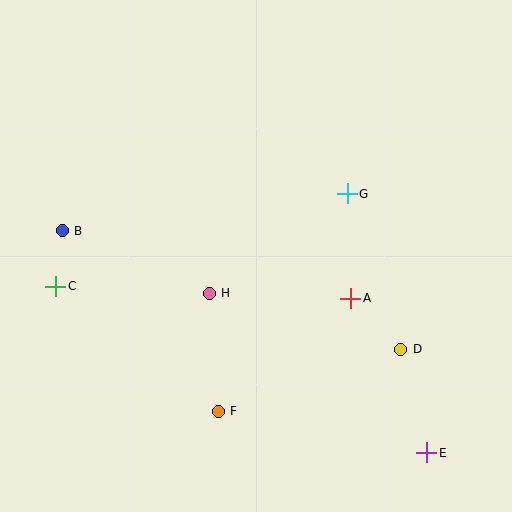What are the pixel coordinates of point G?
Point G is at (347, 194).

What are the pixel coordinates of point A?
Point A is at (351, 298).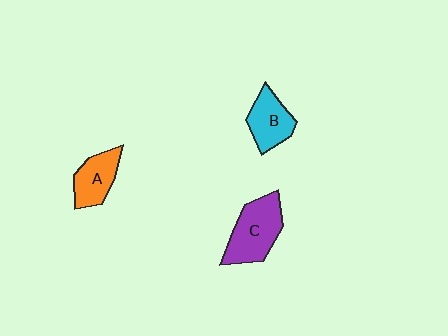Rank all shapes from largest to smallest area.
From largest to smallest: C (purple), B (cyan), A (orange).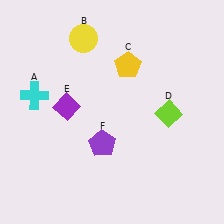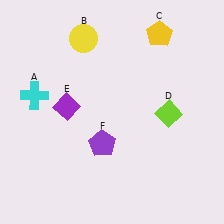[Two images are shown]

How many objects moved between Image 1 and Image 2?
1 object moved between the two images.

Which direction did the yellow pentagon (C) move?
The yellow pentagon (C) moved right.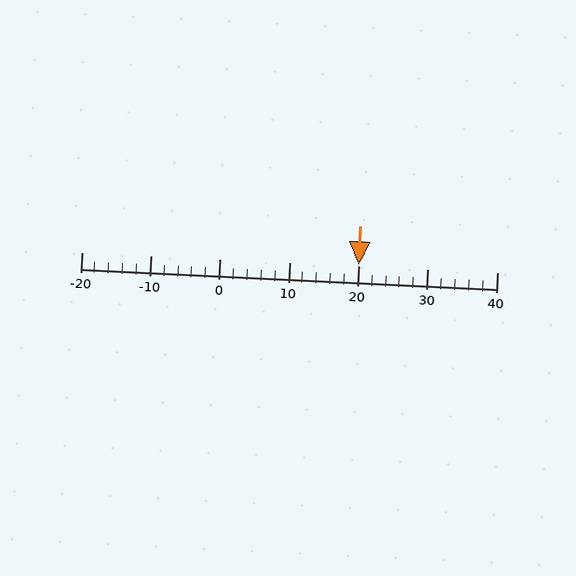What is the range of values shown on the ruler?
The ruler shows values from -20 to 40.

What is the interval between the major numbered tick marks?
The major tick marks are spaced 10 units apart.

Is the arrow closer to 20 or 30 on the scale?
The arrow is closer to 20.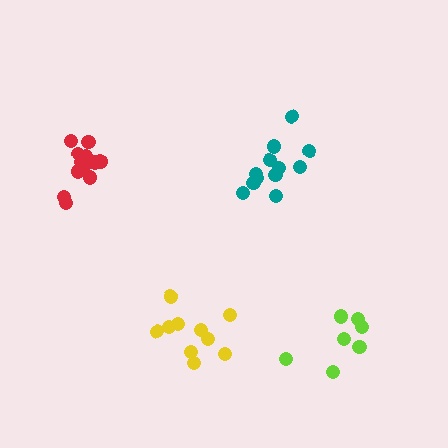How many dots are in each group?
Group 1: 10 dots, Group 2: 13 dots, Group 3: 12 dots, Group 4: 7 dots (42 total).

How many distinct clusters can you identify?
There are 4 distinct clusters.